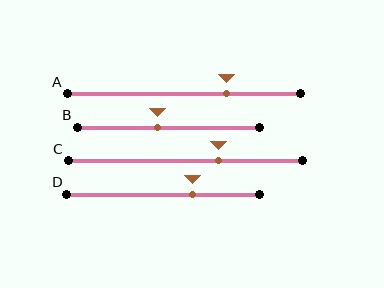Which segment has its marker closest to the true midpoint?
Segment B has its marker closest to the true midpoint.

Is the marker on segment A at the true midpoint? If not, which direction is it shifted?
No, the marker on segment A is shifted to the right by about 18% of the segment length.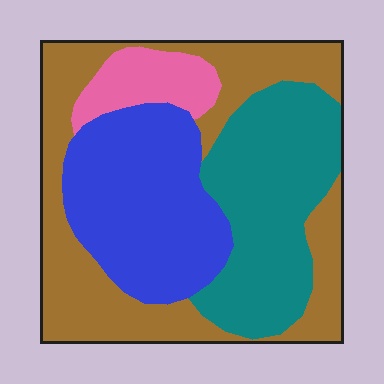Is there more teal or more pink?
Teal.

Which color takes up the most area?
Brown, at roughly 35%.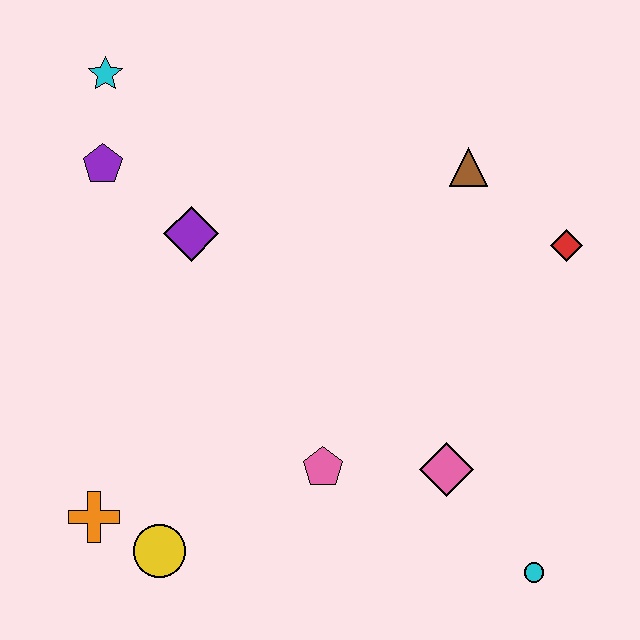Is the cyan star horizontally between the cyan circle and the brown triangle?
No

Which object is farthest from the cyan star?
The cyan circle is farthest from the cyan star.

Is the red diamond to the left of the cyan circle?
No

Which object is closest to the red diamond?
The brown triangle is closest to the red diamond.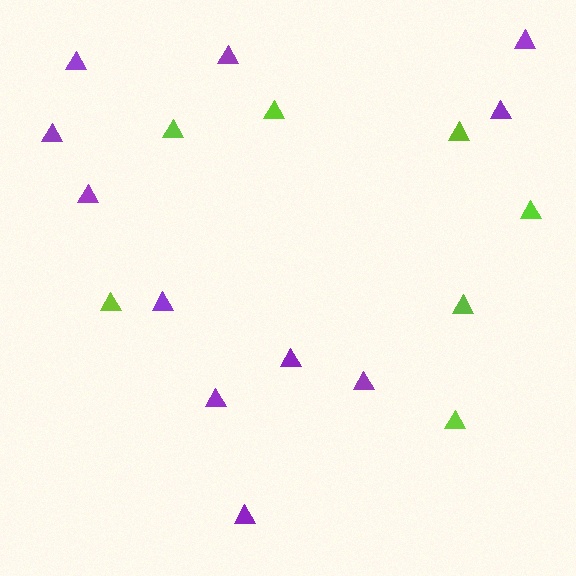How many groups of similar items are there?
There are 2 groups: one group of lime triangles (7) and one group of purple triangles (11).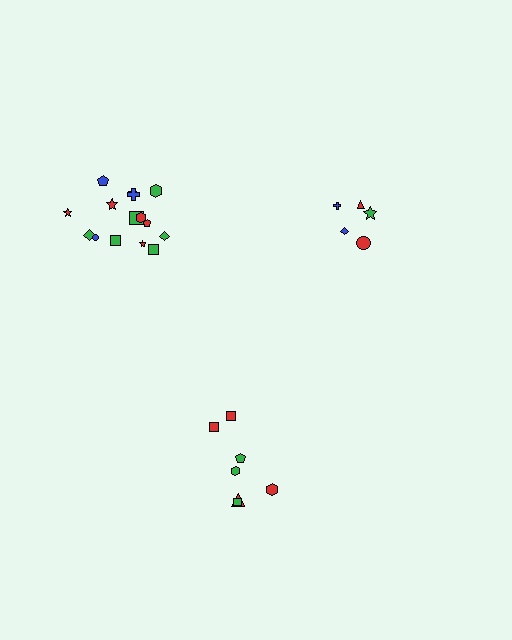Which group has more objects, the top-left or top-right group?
The top-left group.